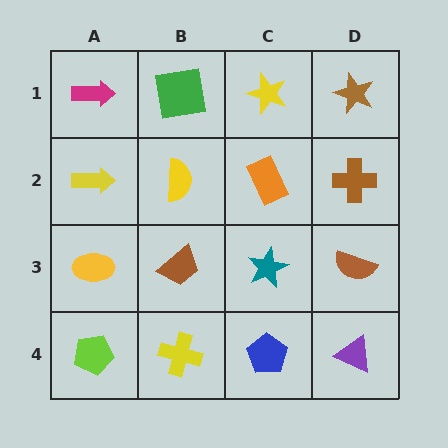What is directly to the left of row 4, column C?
A yellow cross.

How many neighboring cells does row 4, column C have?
3.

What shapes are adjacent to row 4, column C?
A teal star (row 3, column C), a yellow cross (row 4, column B), a purple triangle (row 4, column D).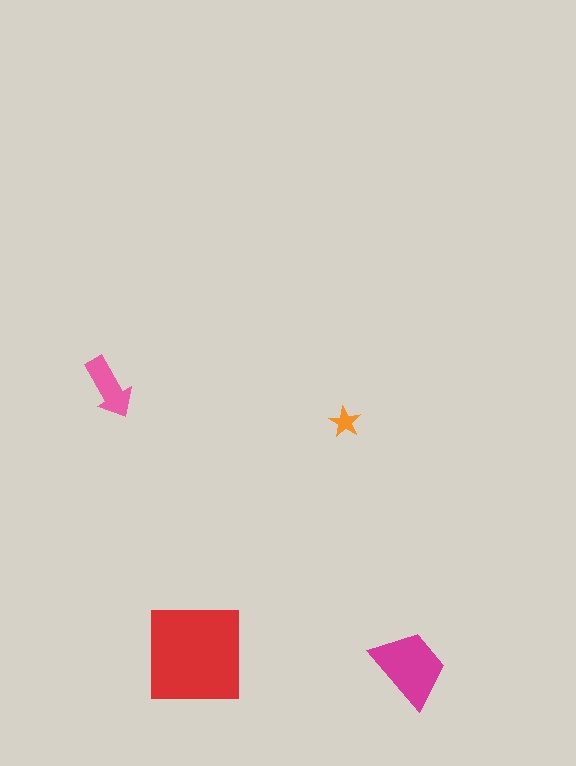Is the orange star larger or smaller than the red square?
Smaller.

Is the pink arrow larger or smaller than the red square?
Smaller.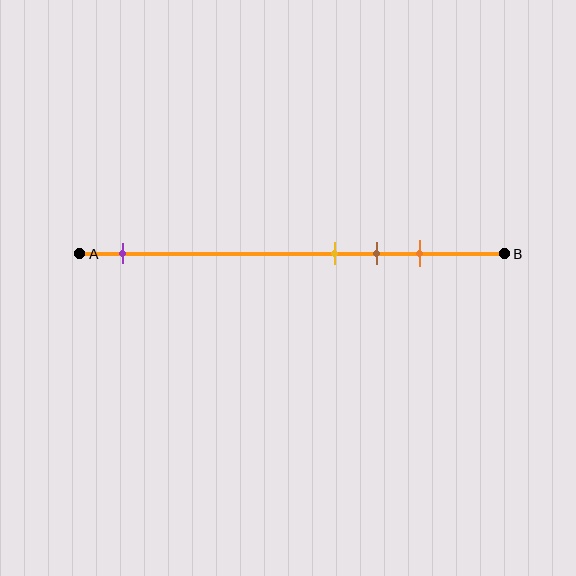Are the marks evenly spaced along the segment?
No, the marks are not evenly spaced.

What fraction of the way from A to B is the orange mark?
The orange mark is approximately 80% (0.8) of the way from A to B.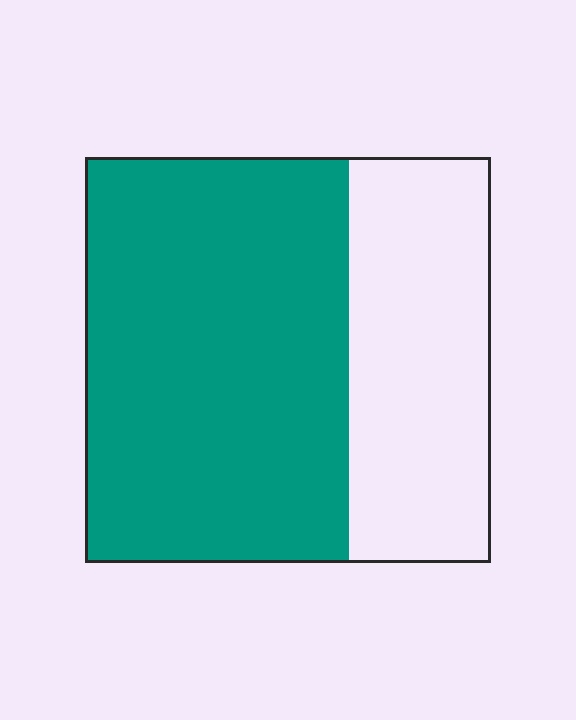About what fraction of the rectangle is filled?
About two thirds (2/3).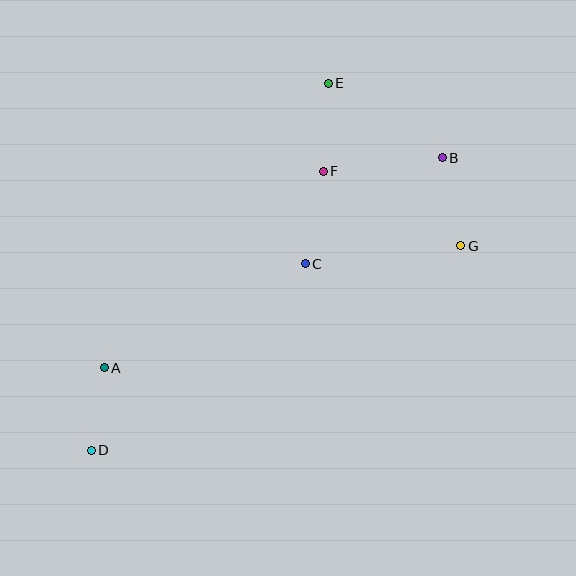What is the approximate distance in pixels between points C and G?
The distance between C and G is approximately 157 pixels.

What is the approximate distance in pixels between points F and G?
The distance between F and G is approximately 157 pixels.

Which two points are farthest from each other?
Points B and D are farthest from each other.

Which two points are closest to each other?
Points A and D are closest to each other.